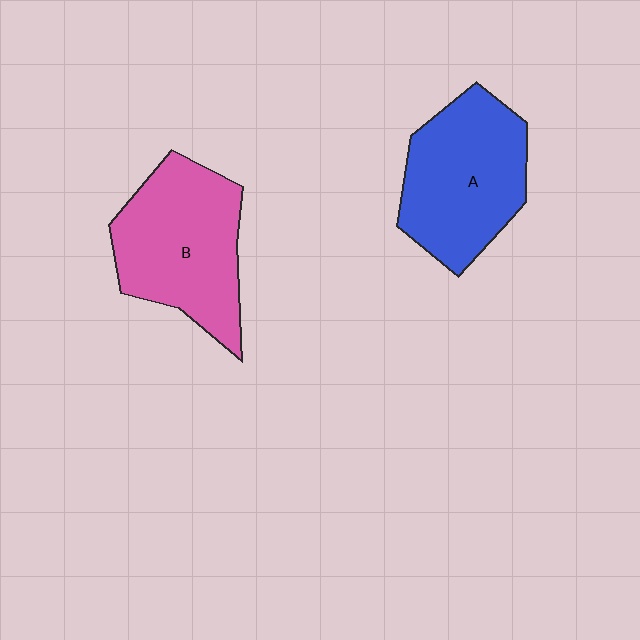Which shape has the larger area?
Shape B (pink).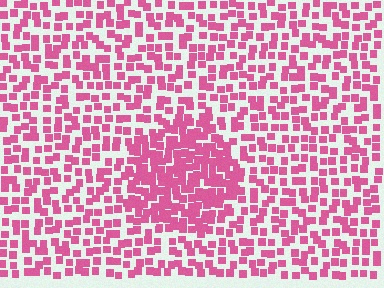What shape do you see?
I see a circle.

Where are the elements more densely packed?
The elements are more densely packed inside the circle boundary.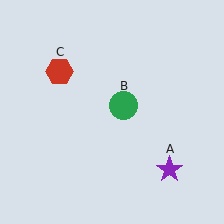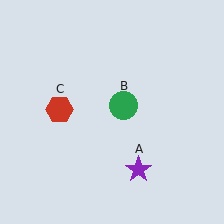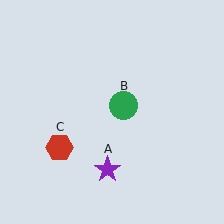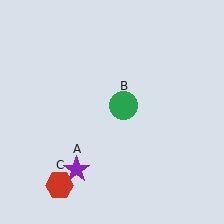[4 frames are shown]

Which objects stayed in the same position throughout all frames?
Green circle (object B) remained stationary.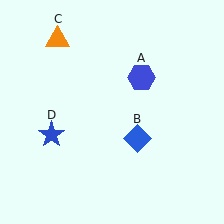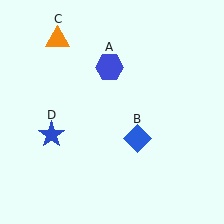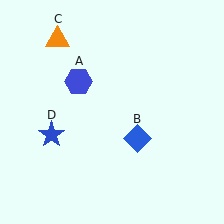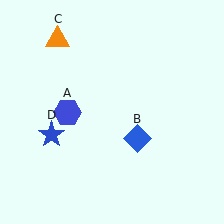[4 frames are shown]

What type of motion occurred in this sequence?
The blue hexagon (object A) rotated counterclockwise around the center of the scene.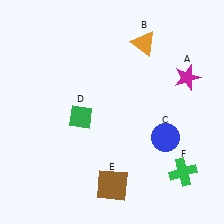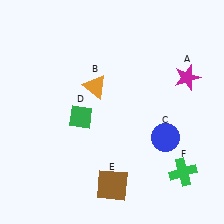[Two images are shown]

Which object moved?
The orange triangle (B) moved left.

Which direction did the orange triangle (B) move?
The orange triangle (B) moved left.